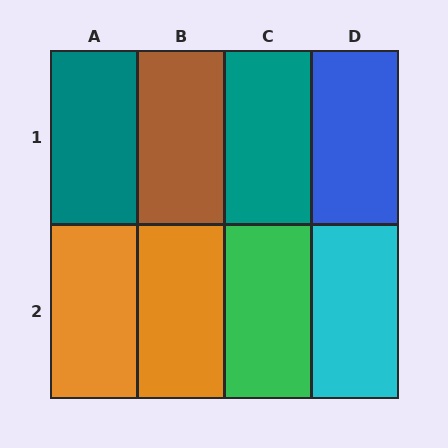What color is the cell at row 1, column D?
Blue.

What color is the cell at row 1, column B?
Brown.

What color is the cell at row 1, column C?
Teal.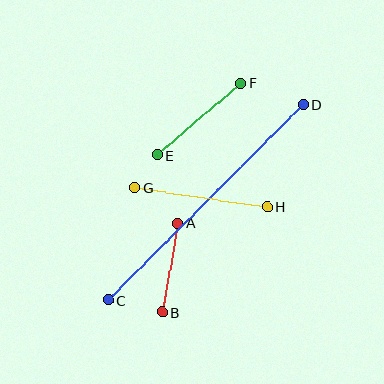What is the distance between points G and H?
The distance is approximately 133 pixels.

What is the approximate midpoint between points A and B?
The midpoint is at approximately (170, 268) pixels.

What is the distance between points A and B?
The distance is approximately 91 pixels.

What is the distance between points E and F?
The distance is approximately 110 pixels.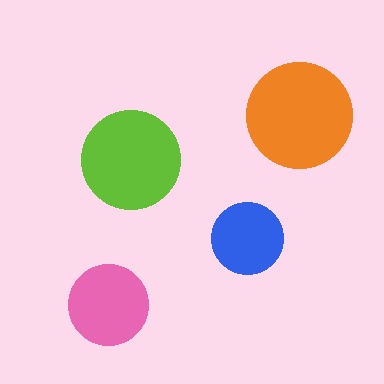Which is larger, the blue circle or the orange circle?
The orange one.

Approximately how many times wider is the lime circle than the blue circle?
About 1.5 times wider.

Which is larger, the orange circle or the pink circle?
The orange one.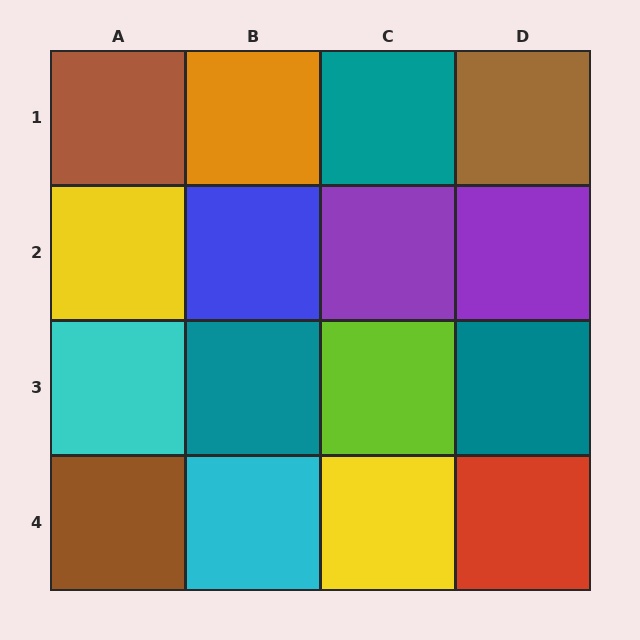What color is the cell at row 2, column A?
Yellow.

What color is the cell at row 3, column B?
Teal.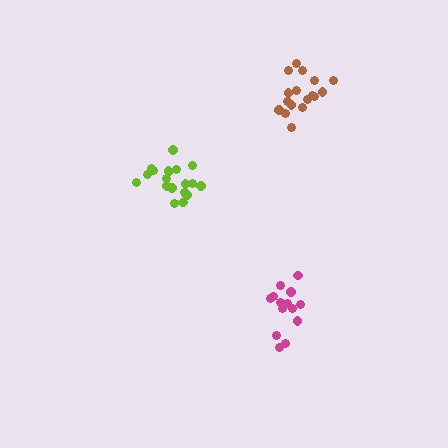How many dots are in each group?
Group 1: 15 dots, Group 2: 19 dots, Group 3: 17 dots (51 total).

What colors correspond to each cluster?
The clusters are colored: magenta, lime, brown.